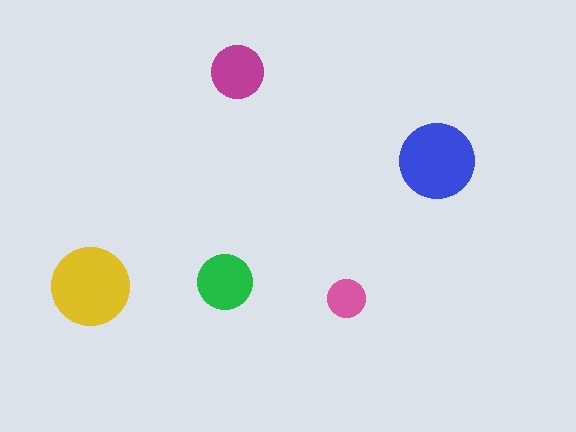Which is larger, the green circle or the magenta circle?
The green one.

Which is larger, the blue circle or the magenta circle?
The blue one.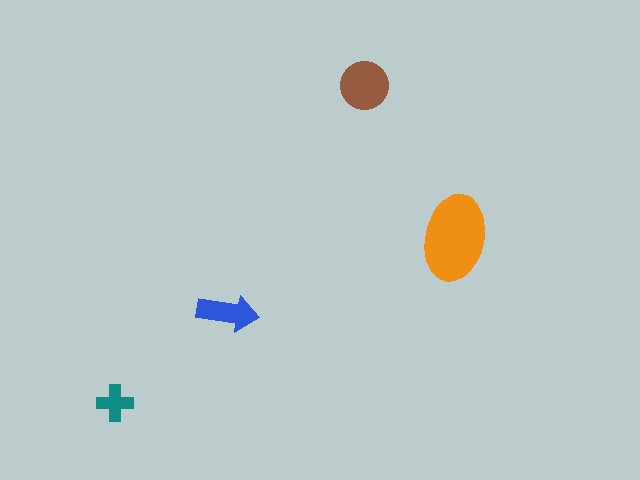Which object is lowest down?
The teal cross is bottommost.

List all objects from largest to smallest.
The orange ellipse, the brown circle, the blue arrow, the teal cross.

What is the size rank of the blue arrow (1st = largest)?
3rd.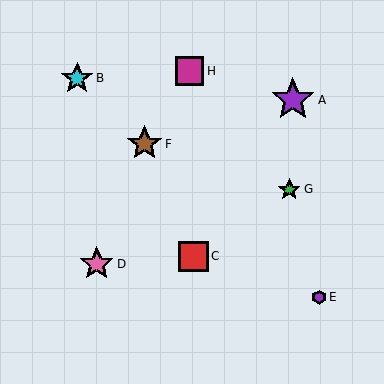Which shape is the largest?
The purple star (labeled A) is the largest.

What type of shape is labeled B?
Shape B is a cyan star.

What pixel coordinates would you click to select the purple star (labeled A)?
Click at (293, 100) to select the purple star A.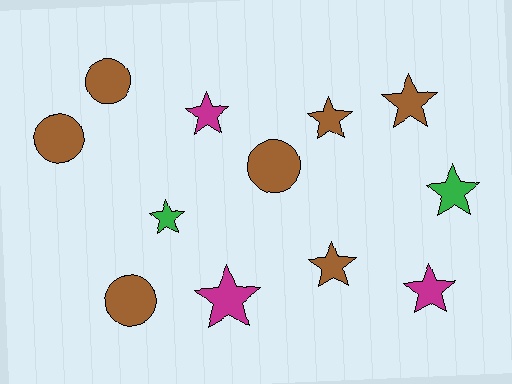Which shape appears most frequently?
Star, with 8 objects.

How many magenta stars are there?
There are 3 magenta stars.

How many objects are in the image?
There are 12 objects.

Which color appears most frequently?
Brown, with 7 objects.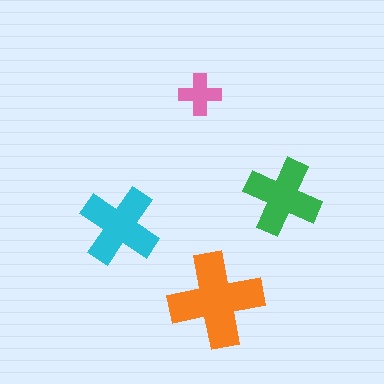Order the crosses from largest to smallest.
the orange one, the cyan one, the green one, the pink one.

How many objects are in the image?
There are 4 objects in the image.